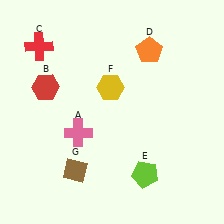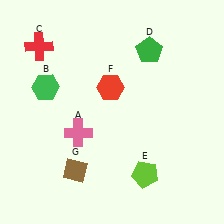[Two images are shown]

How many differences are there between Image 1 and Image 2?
There are 3 differences between the two images.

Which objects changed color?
B changed from red to green. D changed from orange to green. F changed from yellow to red.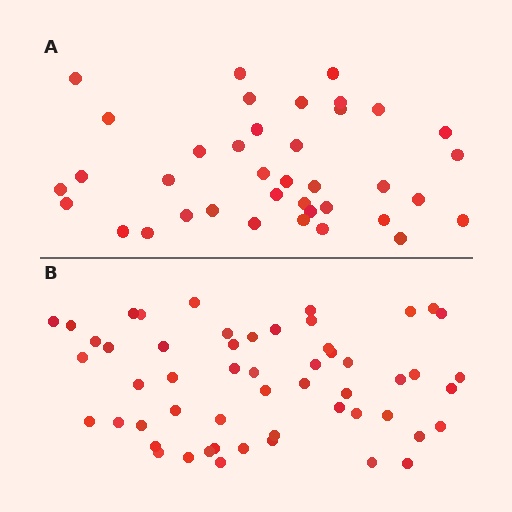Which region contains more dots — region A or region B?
Region B (the bottom region) has more dots.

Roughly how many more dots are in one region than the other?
Region B has approximately 15 more dots than region A.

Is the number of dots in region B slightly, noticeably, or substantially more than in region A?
Region B has noticeably more, but not dramatically so. The ratio is roughly 1.4 to 1.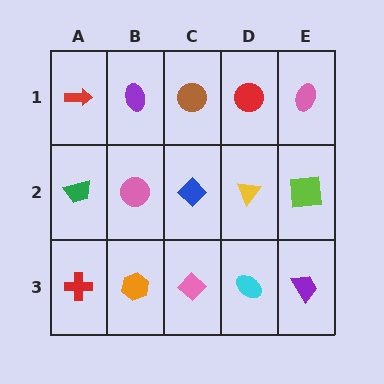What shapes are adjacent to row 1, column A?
A green trapezoid (row 2, column A), a purple ellipse (row 1, column B).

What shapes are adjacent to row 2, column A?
A red arrow (row 1, column A), a red cross (row 3, column A), a pink circle (row 2, column B).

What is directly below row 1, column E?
A lime square.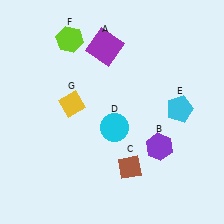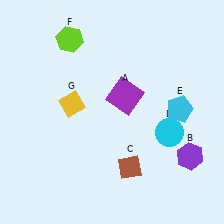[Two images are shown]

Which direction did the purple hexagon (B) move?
The purple hexagon (B) moved right.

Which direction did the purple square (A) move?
The purple square (A) moved down.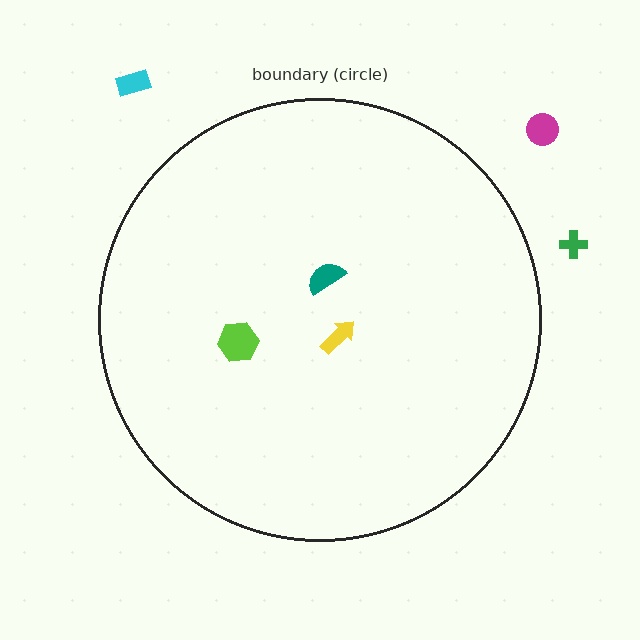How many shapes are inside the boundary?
3 inside, 3 outside.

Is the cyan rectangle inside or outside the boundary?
Outside.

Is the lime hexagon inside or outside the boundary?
Inside.